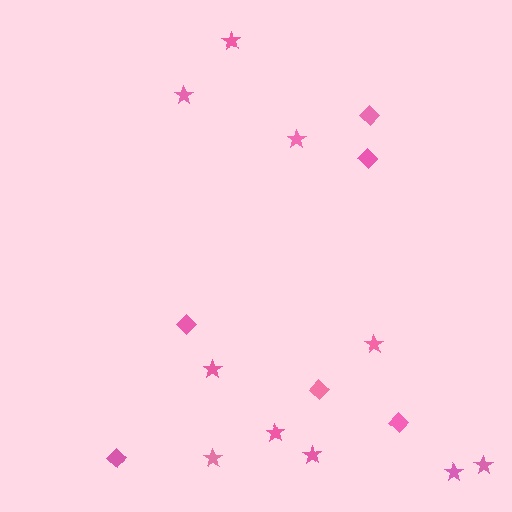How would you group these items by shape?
There are 2 groups: one group of diamonds (6) and one group of stars (10).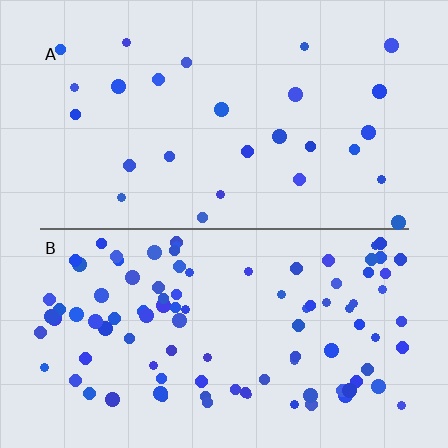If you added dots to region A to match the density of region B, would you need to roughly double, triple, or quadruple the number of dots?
Approximately quadruple.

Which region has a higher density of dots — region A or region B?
B (the bottom).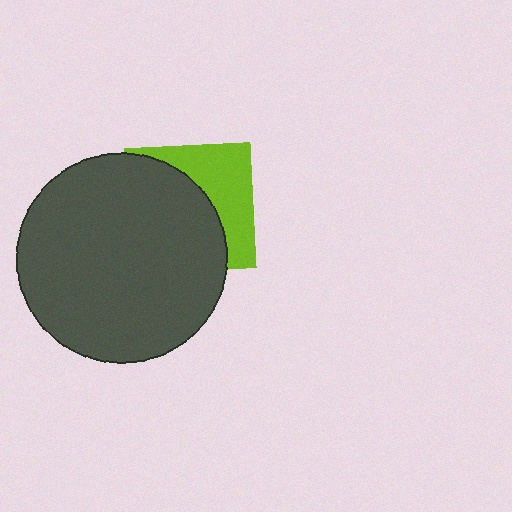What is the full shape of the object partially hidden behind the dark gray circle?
The partially hidden object is a lime square.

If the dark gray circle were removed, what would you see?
You would see the complete lime square.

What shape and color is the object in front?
The object in front is a dark gray circle.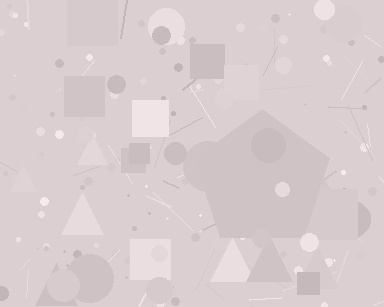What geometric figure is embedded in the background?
A pentagon is embedded in the background.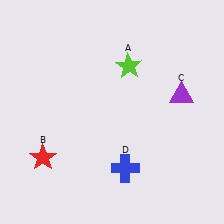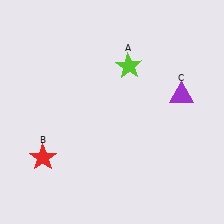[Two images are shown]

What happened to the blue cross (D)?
The blue cross (D) was removed in Image 2. It was in the bottom-right area of Image 1.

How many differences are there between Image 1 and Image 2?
There is 1 difference between the two images.